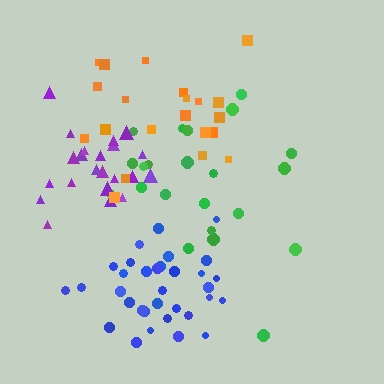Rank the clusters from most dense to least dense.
blue, purple, orange, green.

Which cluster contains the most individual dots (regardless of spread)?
Blue (33).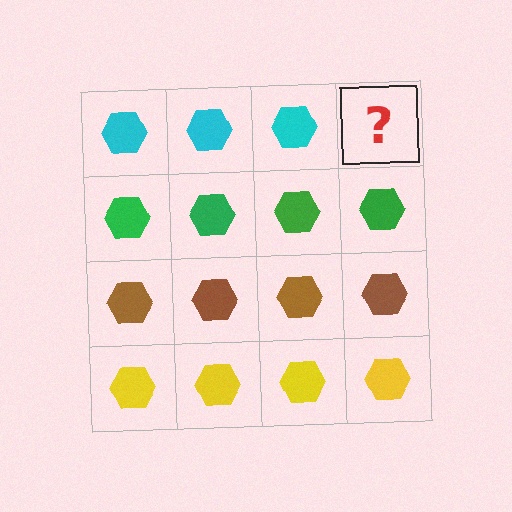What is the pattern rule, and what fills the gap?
The rule is that each row has a consistent color. The gap should be filled with a cyan hexagon.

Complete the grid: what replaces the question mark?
The question mark should be replaced with a cyan hexagon.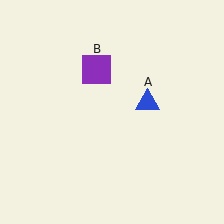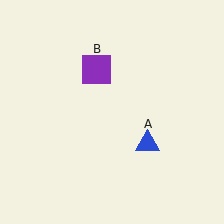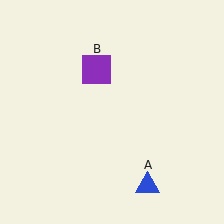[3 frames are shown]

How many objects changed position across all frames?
1 object changed position: blue triangle (object A).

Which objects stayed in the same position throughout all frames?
Purple square (object B) remained stationary.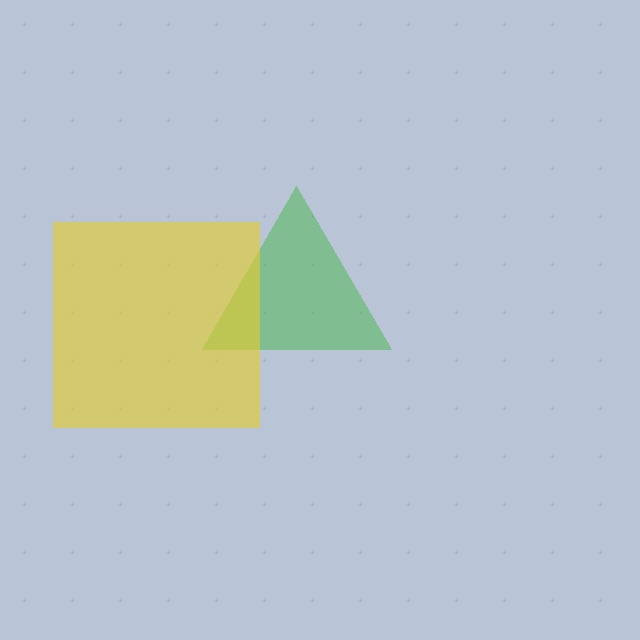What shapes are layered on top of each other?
The layered shapes are: a green triangle, a yellow square.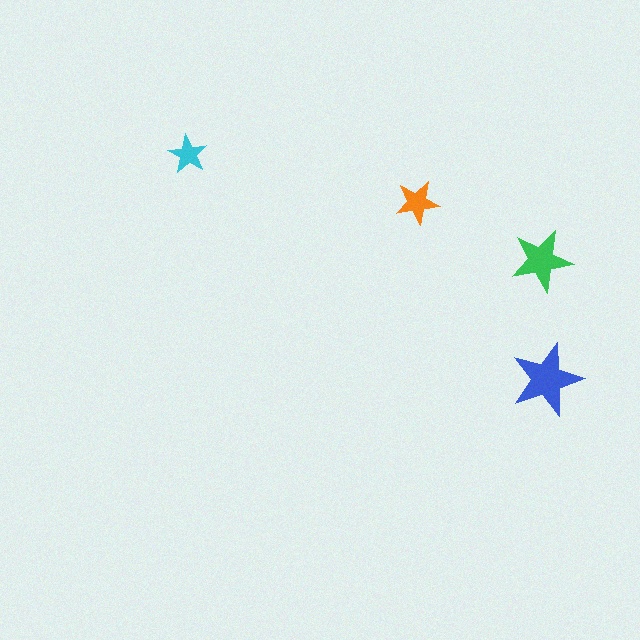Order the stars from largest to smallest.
the blue one, the green one, the orange one, the cyan one.